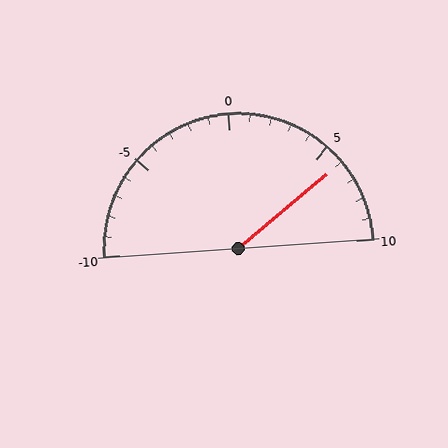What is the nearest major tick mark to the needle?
The nearest major tick mark is 5.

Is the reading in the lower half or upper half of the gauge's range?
The reading is in the upper half of the range (-10 to 10).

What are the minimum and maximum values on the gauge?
The gauge ranges from -10 to 10.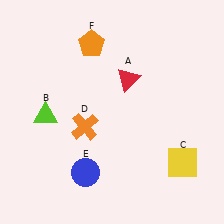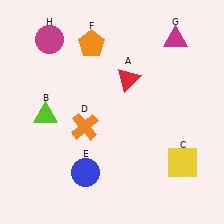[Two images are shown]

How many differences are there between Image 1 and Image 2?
There are 2 differences between the two images.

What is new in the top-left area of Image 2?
A magenta circle (H) was added in the top-left area of Image 2.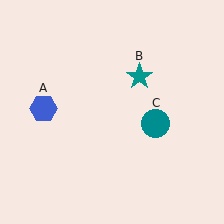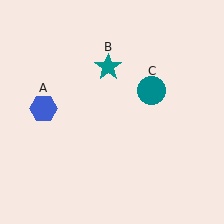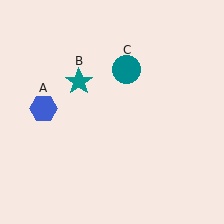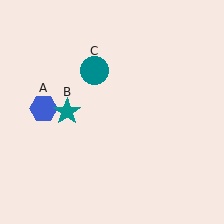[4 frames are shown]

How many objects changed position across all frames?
2 objects changed position: teal star (object B), teal circle (object C).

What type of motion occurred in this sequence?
The teal star (object B), teal circle (object C) rotated counterclockwise around the center of the scene.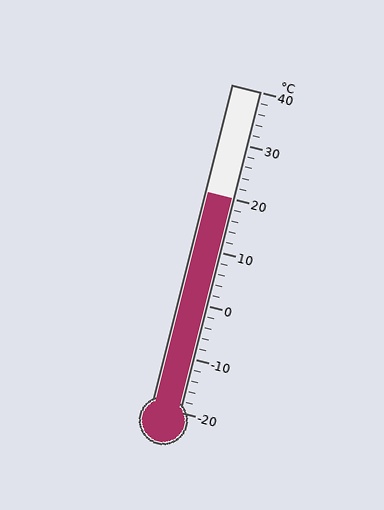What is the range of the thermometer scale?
The thermometer scale ranges from -20°C to 40°C.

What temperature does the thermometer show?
The thermometer shows approximately 20°C.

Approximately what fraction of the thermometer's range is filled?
The thermometer is filled to approximately 65% of its range.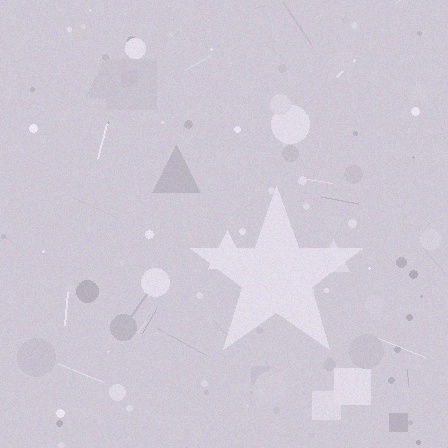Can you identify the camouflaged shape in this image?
The camouflaged shape is a star.